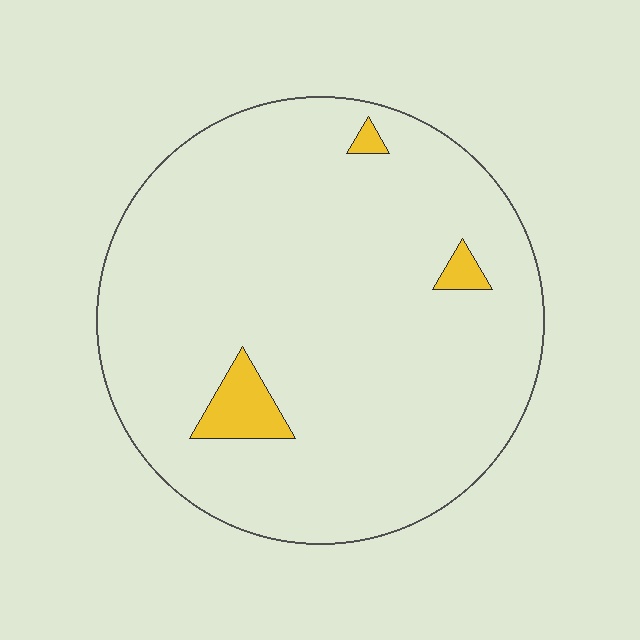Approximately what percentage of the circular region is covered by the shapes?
Approximately 5%.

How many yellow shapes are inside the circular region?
3.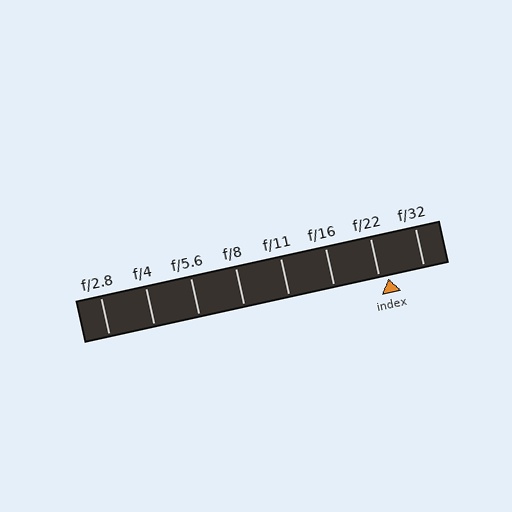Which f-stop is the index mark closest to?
The index mark is closest to f/22.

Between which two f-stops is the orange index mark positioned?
The index mark is between f/22 and f/32.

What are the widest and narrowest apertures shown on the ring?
The widest aperture shown is f/2.8 and the narrowest is f/32.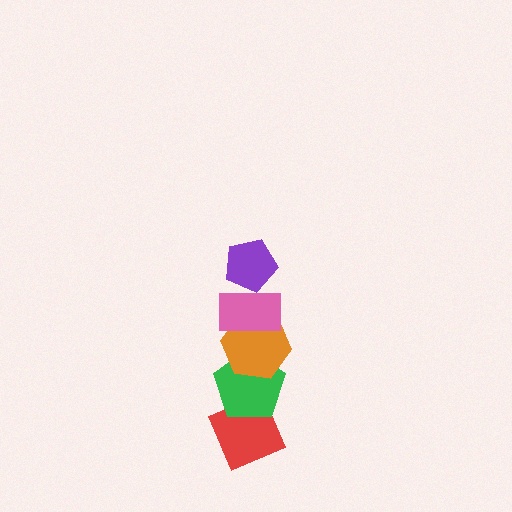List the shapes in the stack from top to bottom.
From top to bottom: the purple pentagon, the pink rectangle, the orange hexagon, the green pentagon, the red diamond.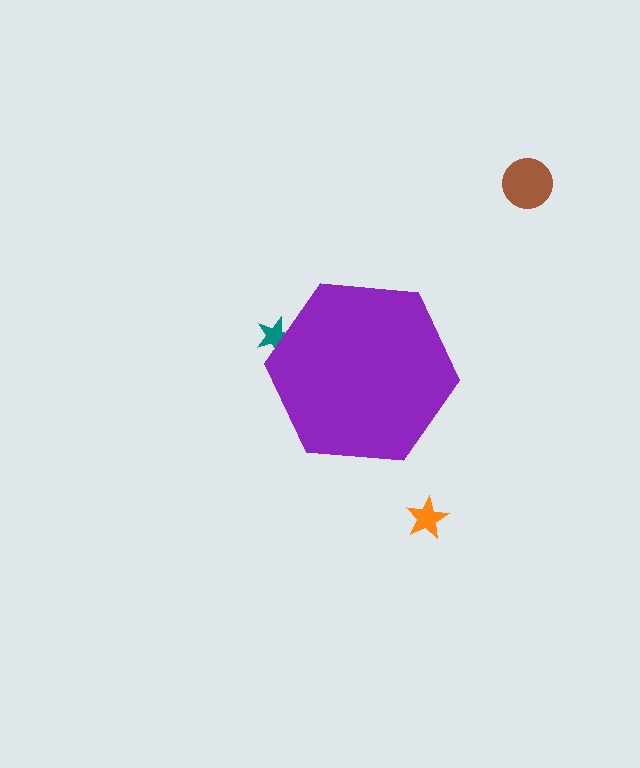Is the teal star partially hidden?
Yes, the teal star is partially hidden behind the purple hexagon.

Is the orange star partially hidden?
No, the orange star is fully visible.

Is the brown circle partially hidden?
No, the brown circle is fully visible.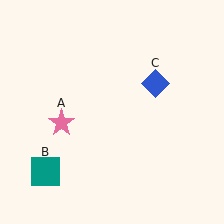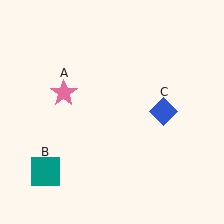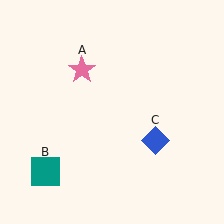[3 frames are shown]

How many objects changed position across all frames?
2 objects changed position: pink star (object A), blue diamond (object C).